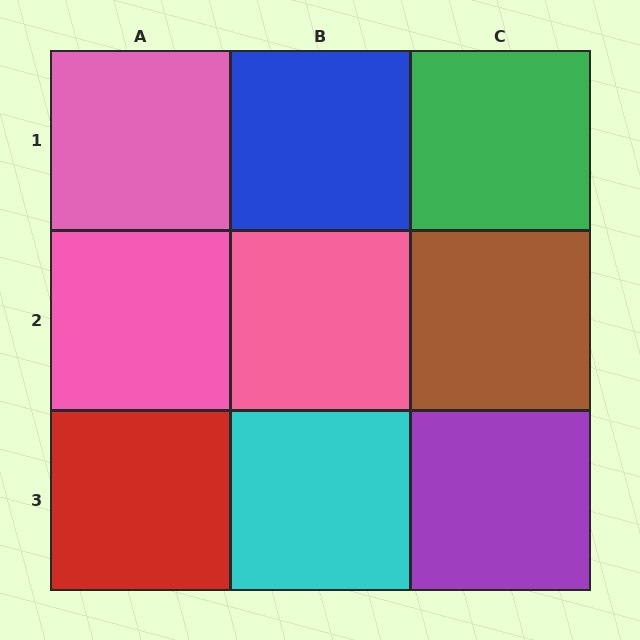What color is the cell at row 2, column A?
Pink.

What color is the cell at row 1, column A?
Pink.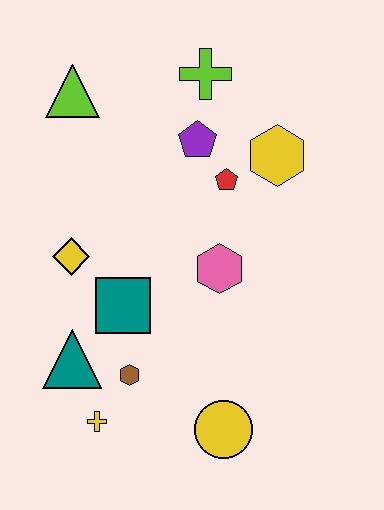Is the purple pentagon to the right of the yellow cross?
Yes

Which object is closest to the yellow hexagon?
The red pentagon is closest to the yellow hexagon.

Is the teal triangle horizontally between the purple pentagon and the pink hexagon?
No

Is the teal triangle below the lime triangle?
Yes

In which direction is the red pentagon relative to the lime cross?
The red pentagon is below the lime cross.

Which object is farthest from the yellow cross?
The lime cross is farthest from the yellow cross.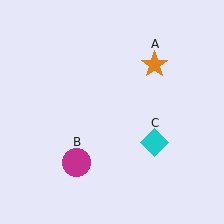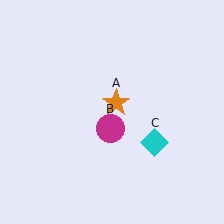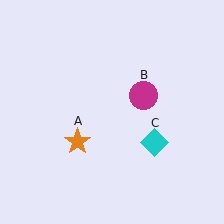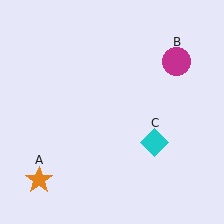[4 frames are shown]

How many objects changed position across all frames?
2 objects changed position: orange star (object A), magenta circle (object B).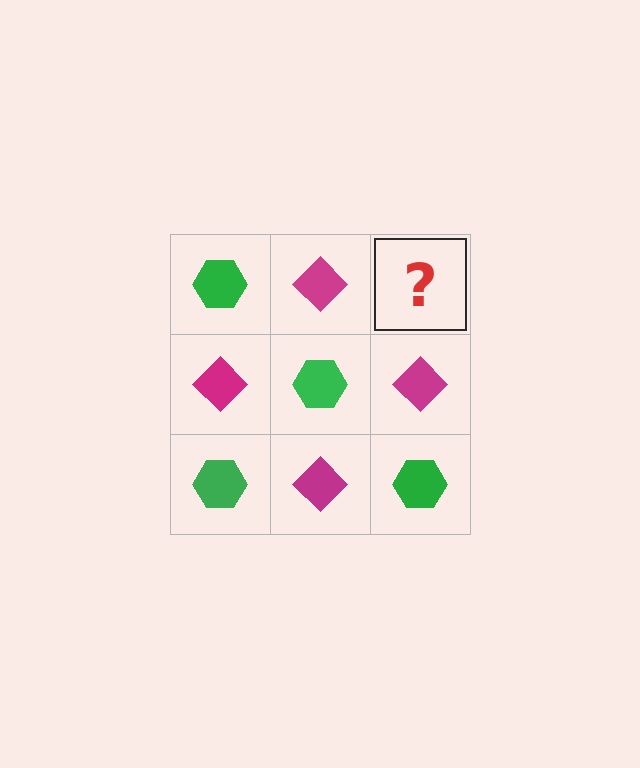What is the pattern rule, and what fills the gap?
The rule is that it alternates green hexagon and magenta diamond in a checkerboard pattern. The gap should be filled with a green hexagon.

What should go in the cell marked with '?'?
The missing cell should contain a green hexagon.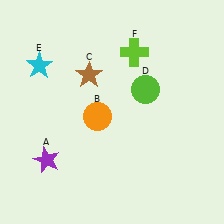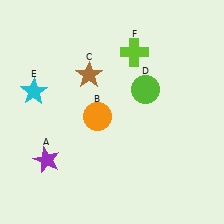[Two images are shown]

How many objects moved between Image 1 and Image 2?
1 object moved between the two images.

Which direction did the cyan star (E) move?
The cyan star (E) moved down.